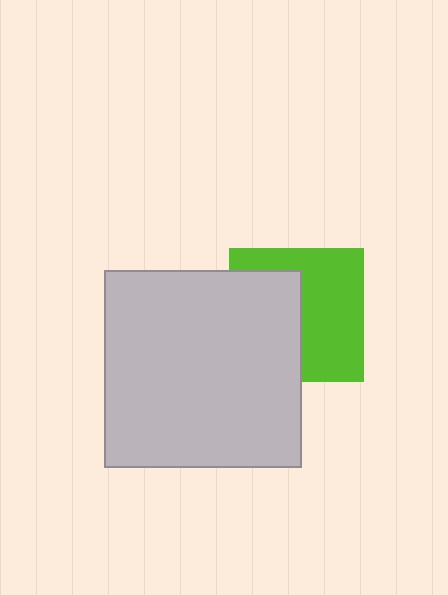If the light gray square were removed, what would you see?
You would see the complete lime square.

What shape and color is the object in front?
The object in front is a light gray square.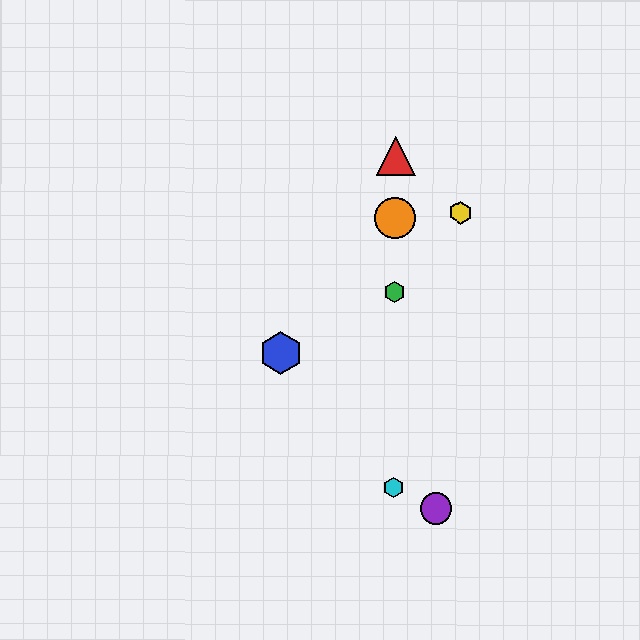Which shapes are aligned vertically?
The red triangle, the green hexagon, the orange circle, the cyan hexagon are aligned vertically.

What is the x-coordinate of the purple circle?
The purple circle is at x≈436.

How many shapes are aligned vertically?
4 shapes (the red triangle, the green hexagon, the orange circle, the cyan hexagon) are aligned vertically.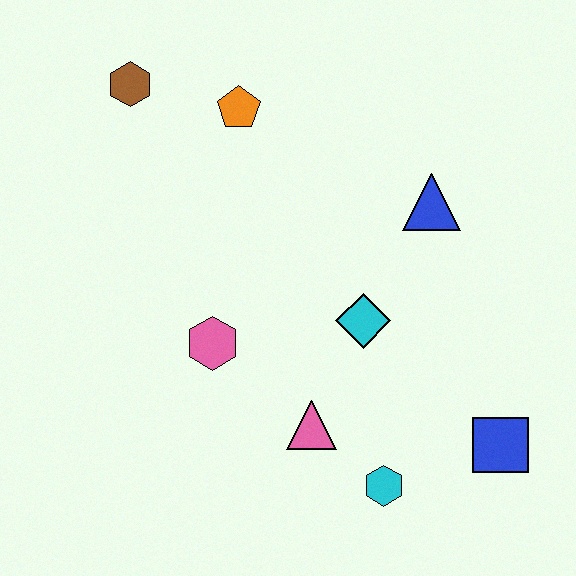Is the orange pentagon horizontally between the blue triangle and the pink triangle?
No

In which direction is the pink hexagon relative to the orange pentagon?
The pink hexagon is below the orange pentagon.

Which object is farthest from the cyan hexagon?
The brown hexagon is farthest from the cyan hexagon.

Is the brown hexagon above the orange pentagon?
Yes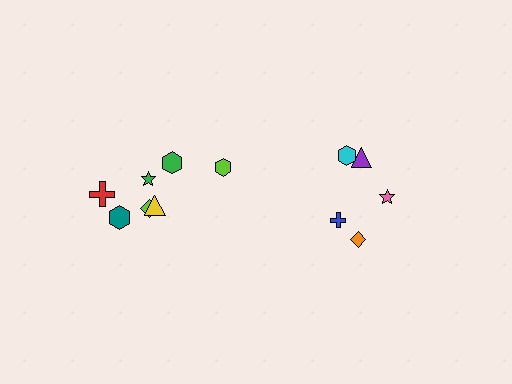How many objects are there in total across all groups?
There are 12 objects.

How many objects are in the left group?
There are 7 objects.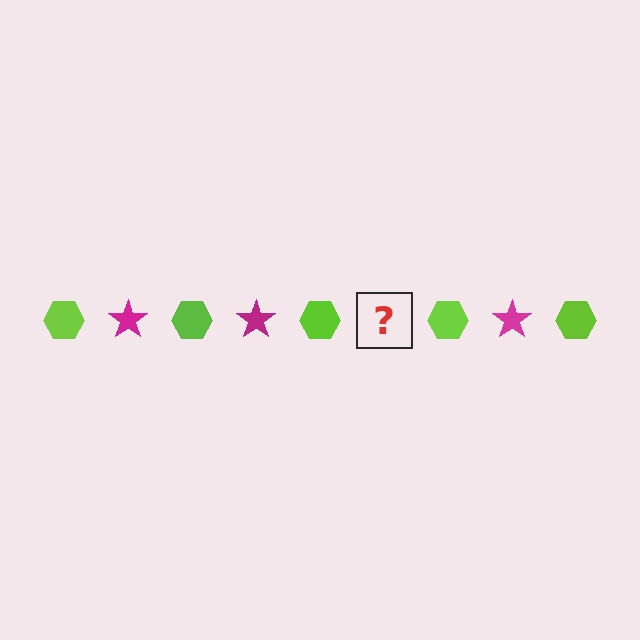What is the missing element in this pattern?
The missing element is a magenta star.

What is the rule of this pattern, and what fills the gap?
The rule is that the pattern alternates between lime hexagon and magenta star. The gap should be filled with a magenta star.